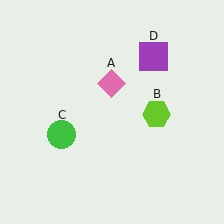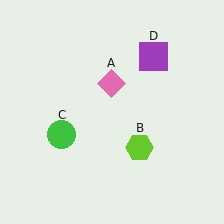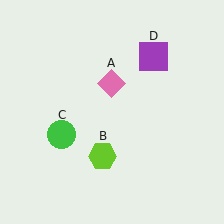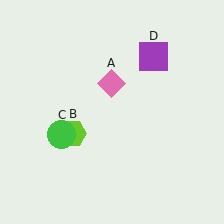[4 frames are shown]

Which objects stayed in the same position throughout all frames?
Pink diamond (object A) and green circle (object C) and purple square (object D) remained stationary.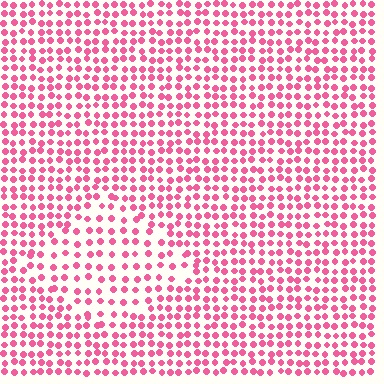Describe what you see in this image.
The image contains small pink elements arranged at two different densities. A diamond-shaped region is visible where the elements are less densely packed than the surrounding area.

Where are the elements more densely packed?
The elements are more densely packed outside the diamond boundary.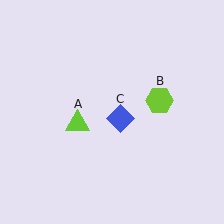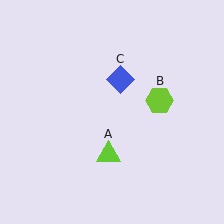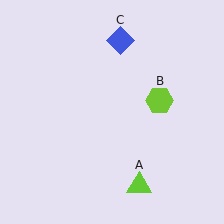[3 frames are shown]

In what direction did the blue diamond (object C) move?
The blue diamond (object C) moved up.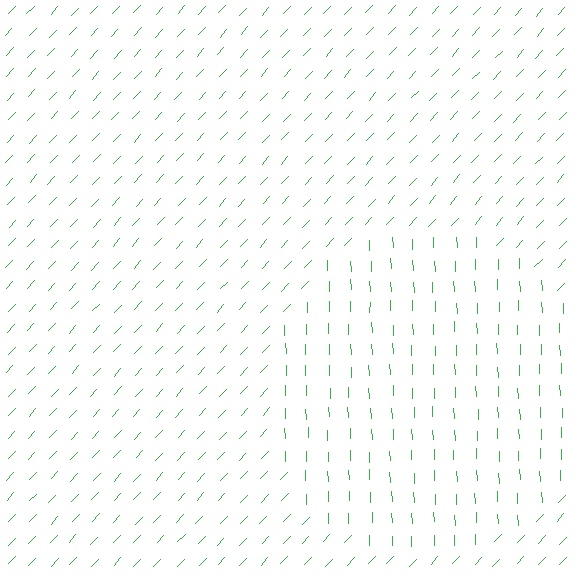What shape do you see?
I see a circle.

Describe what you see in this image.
The image is filled with small green line segments. A circle region in the image has lines oriented differently from the surrounding lines, creating a visible texture boundary.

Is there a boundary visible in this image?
Yes, there is a texture boundary formed by a change in line orientation.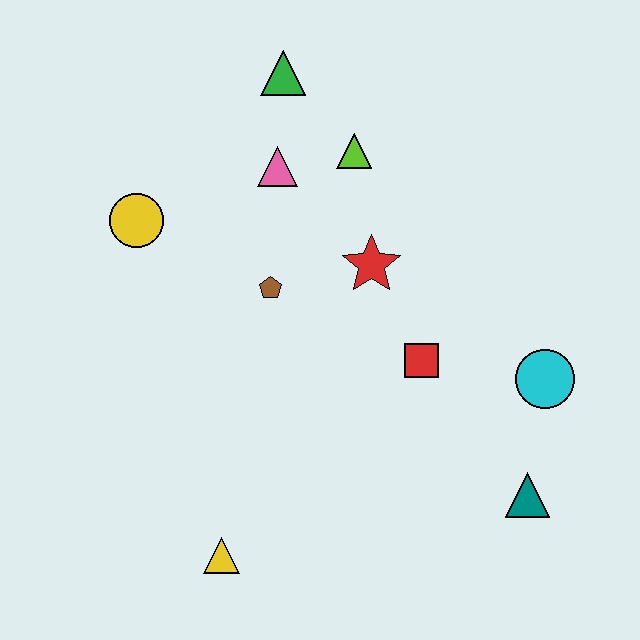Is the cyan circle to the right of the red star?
Yes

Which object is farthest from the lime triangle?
The yellow triangle is farthest from the lime triangle.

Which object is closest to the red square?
The red star is closest to the red square.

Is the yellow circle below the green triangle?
Yes